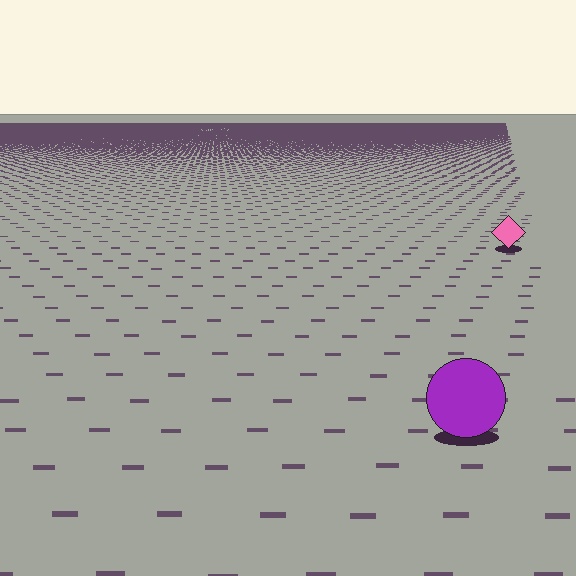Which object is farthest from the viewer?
The pink diamond is farthest from the viewer. It appears smaller and the ground texture around it is denser.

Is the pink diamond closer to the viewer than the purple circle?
No. The purple circle is closer — you can tell from the texture gradient: the ground texture is coarser near it.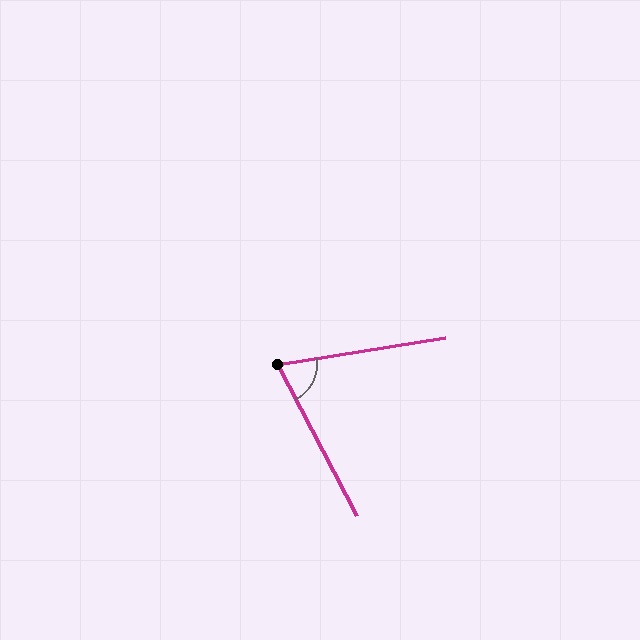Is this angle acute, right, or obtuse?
It is acute.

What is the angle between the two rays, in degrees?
Approximately 71 degrees.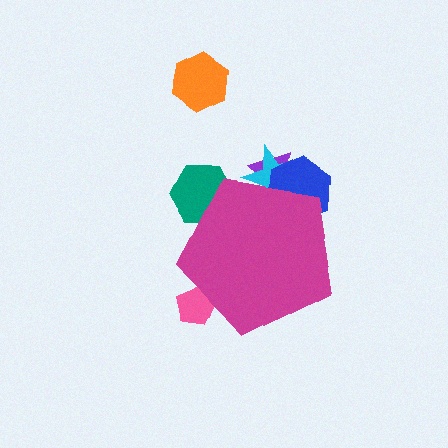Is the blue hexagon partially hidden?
Yes, the blue hexagon is partially hidden behind the magenta pentagon.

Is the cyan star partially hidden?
Yes, the cyan star is partially hidden behind the magenta pentagon.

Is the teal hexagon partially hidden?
Yes, the teal hexagon is partially hidden behind the magenta pentagon.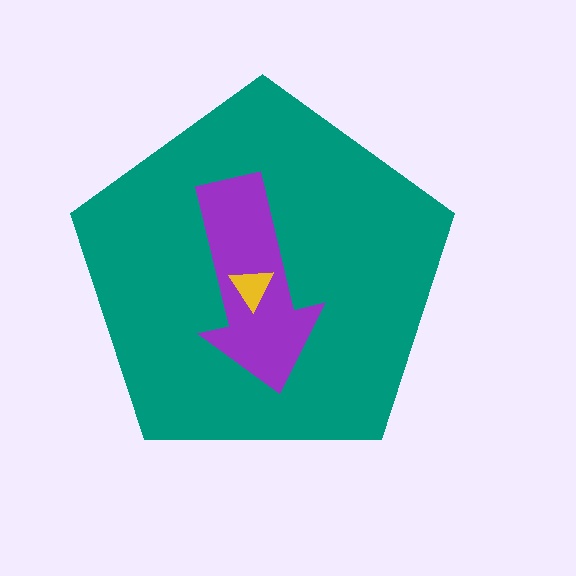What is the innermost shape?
The yellow triangle.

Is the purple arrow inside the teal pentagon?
Yes.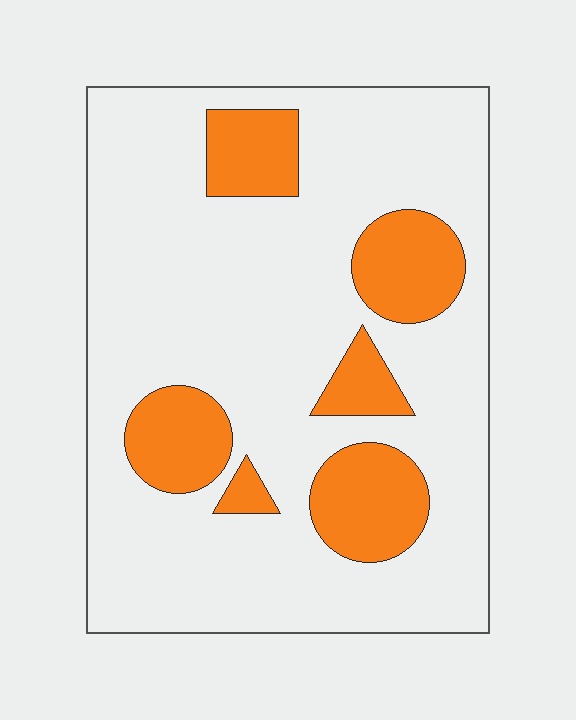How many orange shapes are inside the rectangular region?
6.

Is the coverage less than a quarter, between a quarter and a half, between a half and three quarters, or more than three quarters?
Less than a quarter.